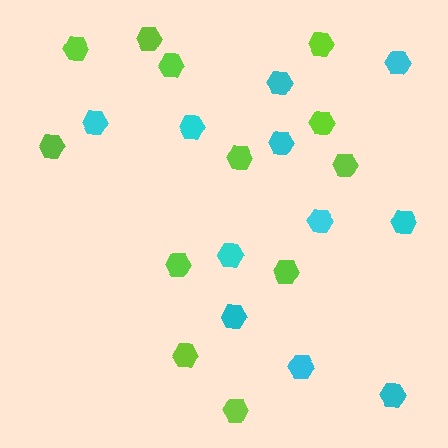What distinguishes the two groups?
There are 2 groups: one group of cyan hexagons (11) and one group of lime hexagons (12).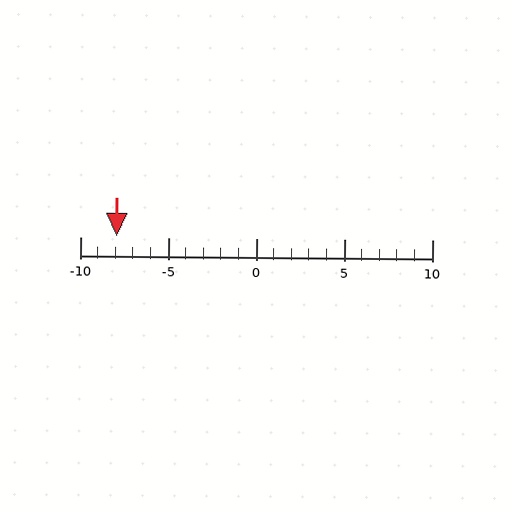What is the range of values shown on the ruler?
The ruler shows values from -10 to 10.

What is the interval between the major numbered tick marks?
The major tick marks are spaced 5 units apart.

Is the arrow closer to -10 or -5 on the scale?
The arrow is closer to -10.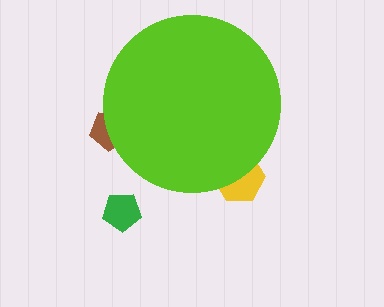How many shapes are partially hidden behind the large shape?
2 shapes are partially hidden.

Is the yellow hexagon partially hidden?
Yes, the yellow hexagon is partially hidden behind the lime circle.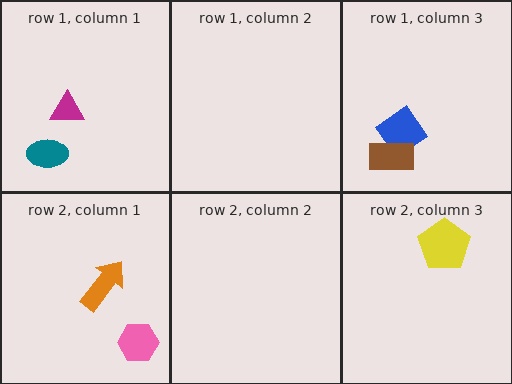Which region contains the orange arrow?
The row 2, column 1 region.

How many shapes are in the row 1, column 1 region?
2.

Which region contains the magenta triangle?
The row 1, column 1 region.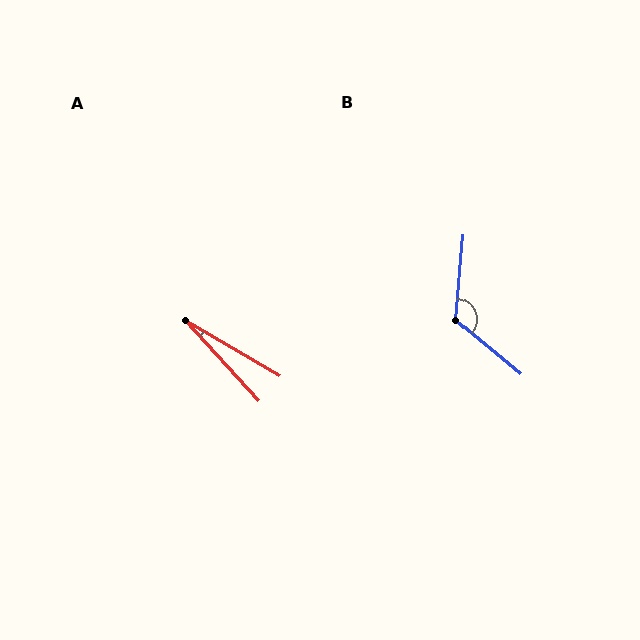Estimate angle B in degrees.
Approximately 125 degrees.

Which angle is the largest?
B, at approximately 125 degrees.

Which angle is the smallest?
A, at approximately 17 degrees.